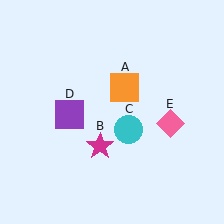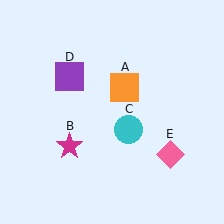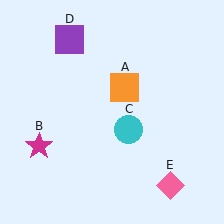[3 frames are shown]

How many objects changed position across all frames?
3 objects changed position: magenta star (object B), purple square (object D), pink diamond (object E).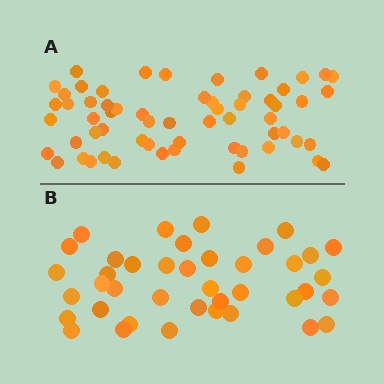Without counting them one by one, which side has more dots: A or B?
Region A (the top region) has more dots.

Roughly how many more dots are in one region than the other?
Region A has approximately 20 more dots than region B.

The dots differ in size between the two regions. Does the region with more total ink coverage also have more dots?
No. Region B has more total ink coverage because its dots are larger, but region A actually contains more individual dots. Total area can be misleading — the number of items is what matters here.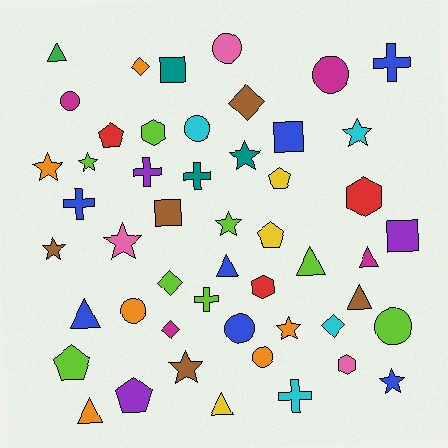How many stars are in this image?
There are 10 stars.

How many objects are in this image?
There are 50 objects.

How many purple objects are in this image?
There are 3 purple objects.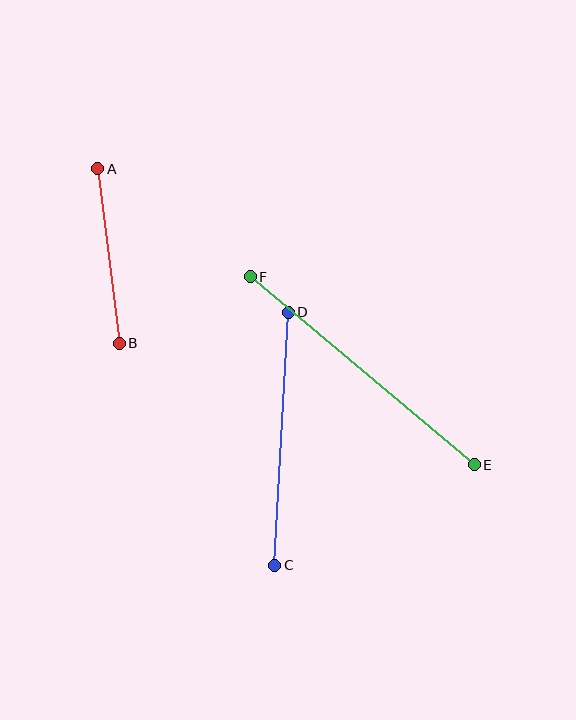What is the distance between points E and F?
The distance is approximately 292 pixels.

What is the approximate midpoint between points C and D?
The midpoint is at approximately (282, 439) pixels.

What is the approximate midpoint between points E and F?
The midpoint is at approximately (362, 371) pixels.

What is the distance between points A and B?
The distance is approximately 176 pixels.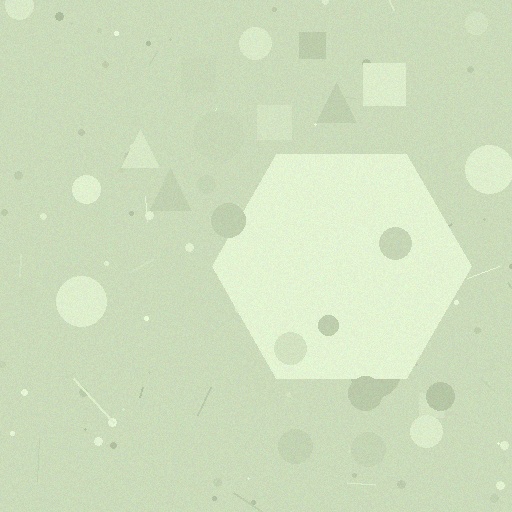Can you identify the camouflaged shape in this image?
The camouflaged shape is a hexagon.